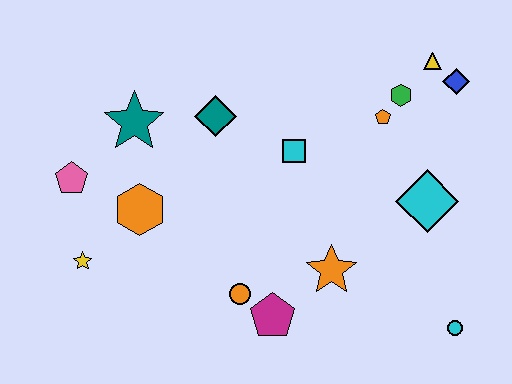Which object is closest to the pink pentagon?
The orange hexagon is closest to the pink pentagon.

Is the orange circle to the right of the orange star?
No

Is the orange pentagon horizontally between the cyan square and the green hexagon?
Yes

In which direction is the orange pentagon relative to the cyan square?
The orange pentagon is to the right of the cyan square.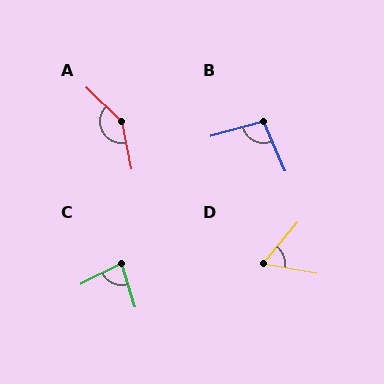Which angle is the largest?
A, at approximately 146 degrees.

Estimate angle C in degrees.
Approximately 81 degrees.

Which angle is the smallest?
D, at approximately 60 degrees.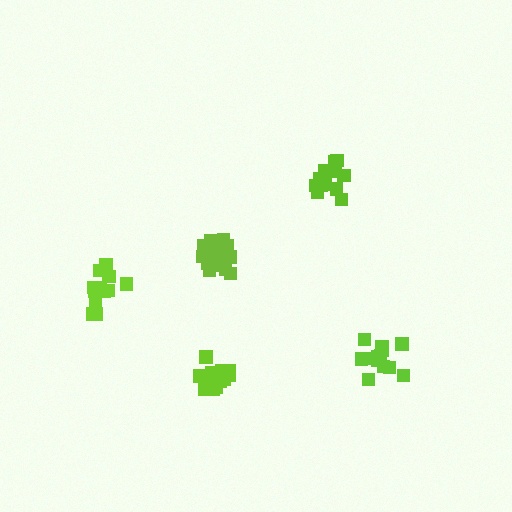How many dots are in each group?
Group 1: 19 dots, Group 2: 15 dots, Group 3: 15 dots, Group 4: 13 dots, Group 5: 13 dots (75 total).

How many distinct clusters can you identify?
There are 5 distinct clusters.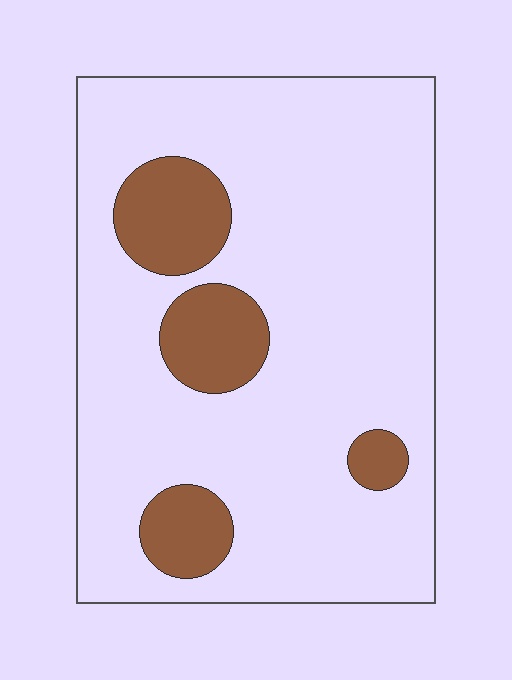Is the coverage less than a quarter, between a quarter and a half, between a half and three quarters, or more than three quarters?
Less than a quarter.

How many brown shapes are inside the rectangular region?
4.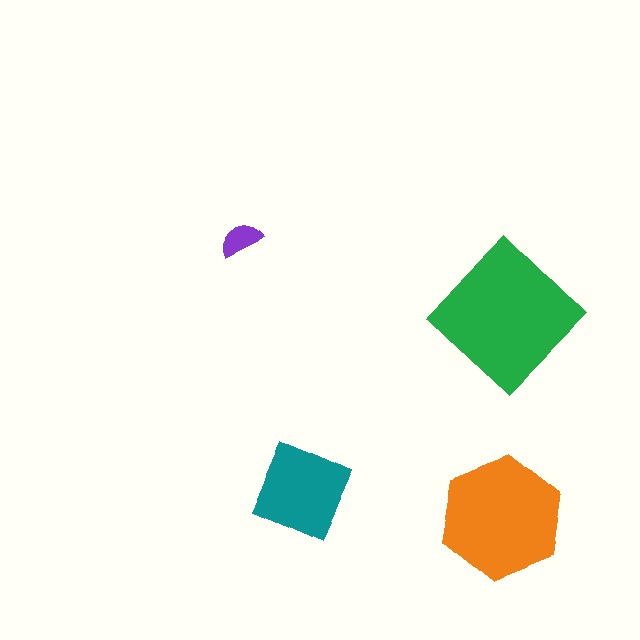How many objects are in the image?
There are 4 objects in the image.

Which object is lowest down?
The orange hexagon is bottommost.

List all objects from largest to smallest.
The green diamond, the orange hexagon, the teal diamond, the purple semicircle.